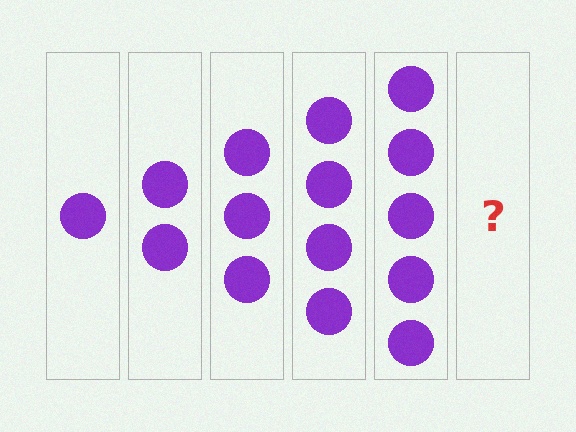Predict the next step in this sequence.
The next step is 6 circles.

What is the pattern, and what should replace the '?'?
The pattern is that each step adds one more circle. The '?' should be 6 circles.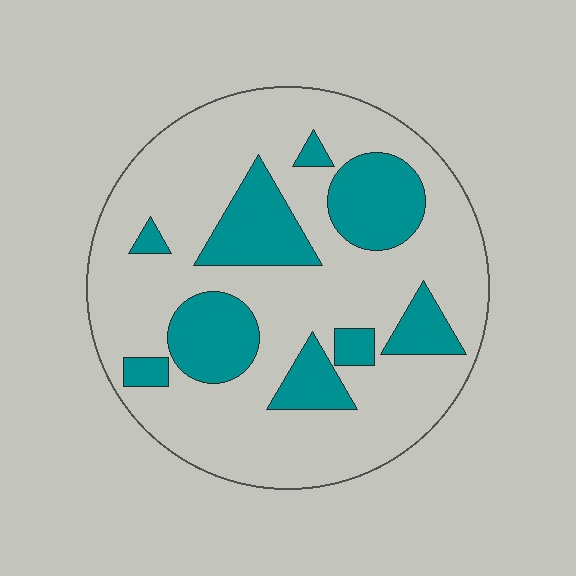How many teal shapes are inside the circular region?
9.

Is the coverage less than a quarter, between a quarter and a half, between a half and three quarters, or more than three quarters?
Between a quarter and a half.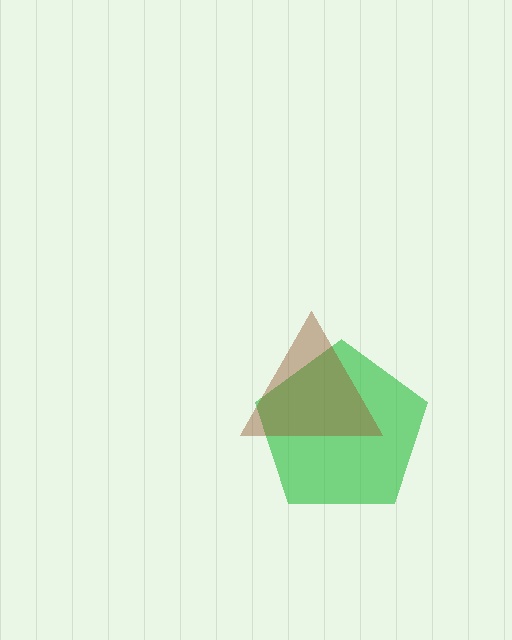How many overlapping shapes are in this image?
There are 2 overlapping shapes in the image.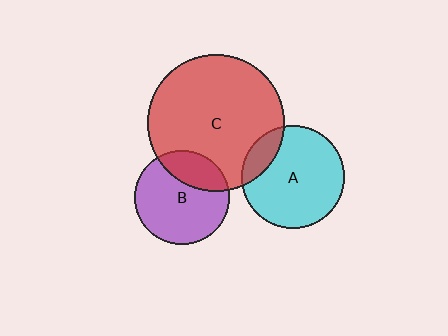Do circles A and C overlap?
Yes.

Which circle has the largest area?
Circle C (red).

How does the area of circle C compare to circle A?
Approximately 1.8 times.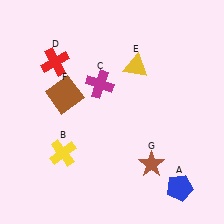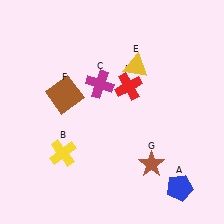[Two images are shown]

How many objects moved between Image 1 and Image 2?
1 object moved between the two images.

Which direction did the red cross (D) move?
The red cross (D) moved right.